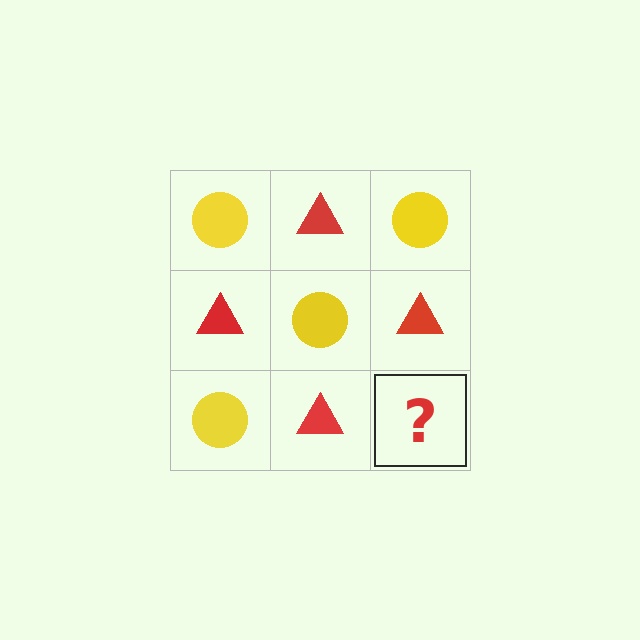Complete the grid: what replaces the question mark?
The question mark should be replaced with a yellow circle.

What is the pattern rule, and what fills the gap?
The rule is that it alternates yellow circle and red triangle in a checkerboard pattern. The gap should be filled with a yellow circle.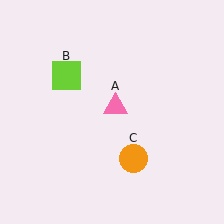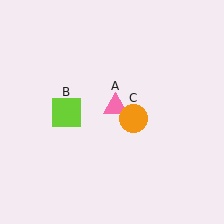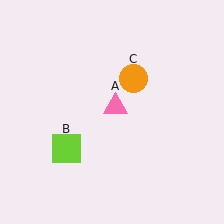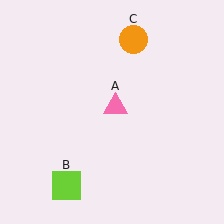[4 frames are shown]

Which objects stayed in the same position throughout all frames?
Pink triangle (object A) remained stationary.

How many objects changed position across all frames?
2 objects changed position: lime square (object B), orange circle (object C).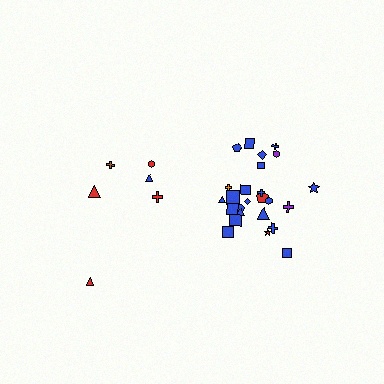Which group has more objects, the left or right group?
The right group.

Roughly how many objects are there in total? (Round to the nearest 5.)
Roughly 30 objects in total.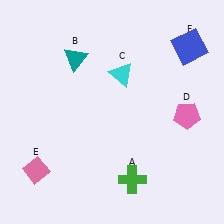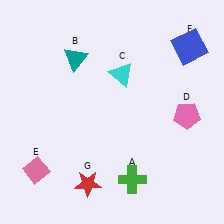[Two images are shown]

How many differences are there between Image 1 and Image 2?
There is 1 difference between the two images.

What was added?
A red star (G) was added in Image 2.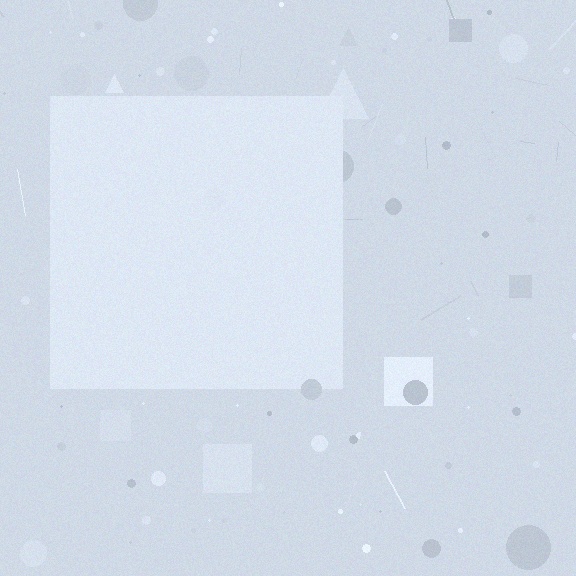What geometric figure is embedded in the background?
A square is embedded in the background.